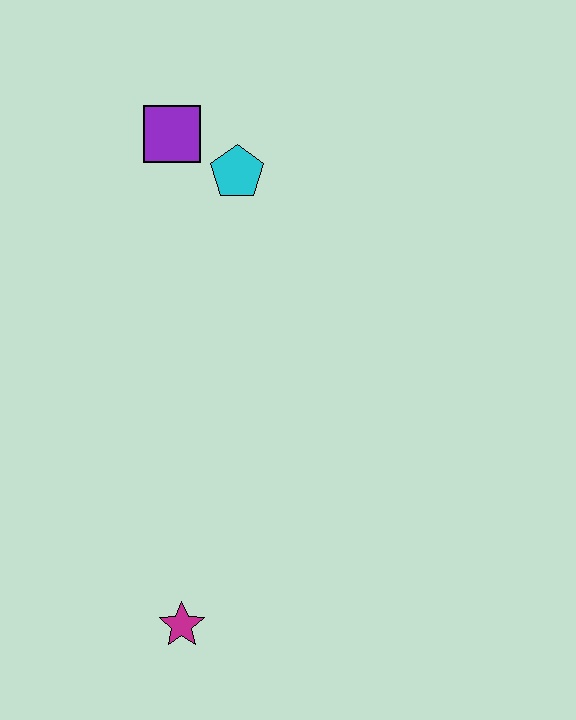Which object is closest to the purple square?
The cyan pentagon is closest to the purple square.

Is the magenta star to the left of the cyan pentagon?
Yes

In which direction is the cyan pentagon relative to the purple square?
The cyan pentagon is to the right of the purple square.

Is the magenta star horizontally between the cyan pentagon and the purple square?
Yes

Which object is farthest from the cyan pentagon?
The magenta star is farthest from the cyan pentagon.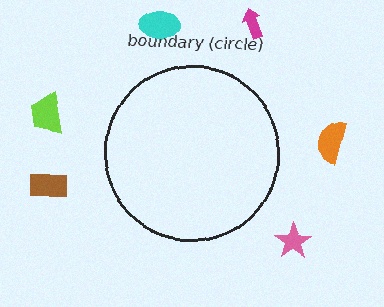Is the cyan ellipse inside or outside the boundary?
Outside.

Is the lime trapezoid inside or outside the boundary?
Outside.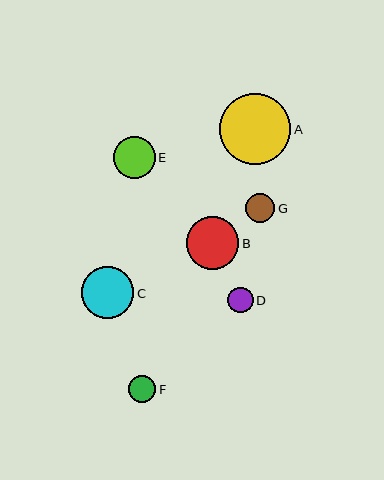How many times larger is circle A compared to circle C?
Circle A is approximately 1.4 times the size of circle C.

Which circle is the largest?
Circle A is the largest with a size of approximately 71 pixels.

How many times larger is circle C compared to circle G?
Circle C is approximately 1.8 times the size of circle G.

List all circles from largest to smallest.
From largest to smallest: A, B, C, E, G, F, D.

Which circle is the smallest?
Circle D is the smallest with a size of approximately 25 pixels.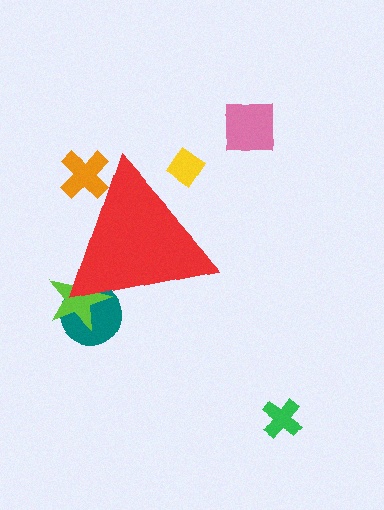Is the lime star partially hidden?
Yes, the lime star is partially hidden behind the red triangle.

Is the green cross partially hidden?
No, the green cross is fully visible.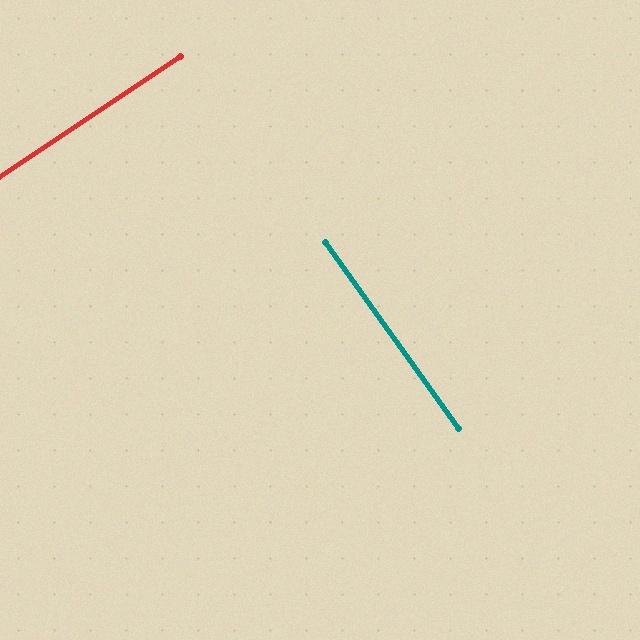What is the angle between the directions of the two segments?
Approximately 88 degrees.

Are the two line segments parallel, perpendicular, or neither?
Perpendicular — they meet at approximately 88°.